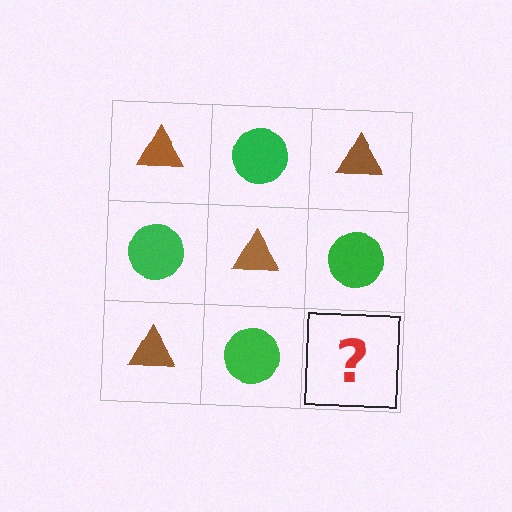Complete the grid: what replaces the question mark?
The question mark should be replaced with a brown triangle.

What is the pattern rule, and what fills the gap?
The rule is that it alternates brown triangle and green circle in a checkerboard pattern. The gap should be filled with a brown triangle.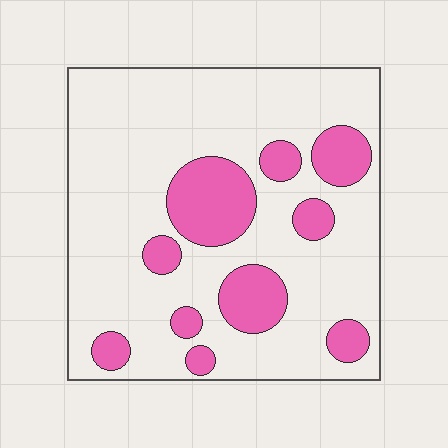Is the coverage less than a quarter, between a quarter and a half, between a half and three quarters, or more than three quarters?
Less than a quarter.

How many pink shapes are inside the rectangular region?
10.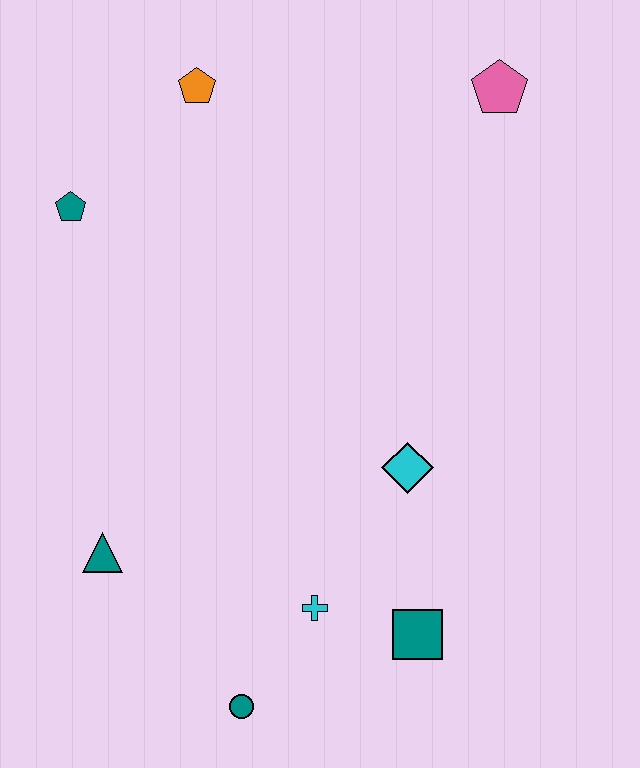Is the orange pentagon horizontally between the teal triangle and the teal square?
Yes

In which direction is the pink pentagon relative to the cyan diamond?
The pink pentagon is above the cyan diamond.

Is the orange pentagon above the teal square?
Yes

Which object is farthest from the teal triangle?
The pink pentagon is farthest from the teal triangle.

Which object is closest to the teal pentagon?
The orange pentagon is closest to the teal pentagon.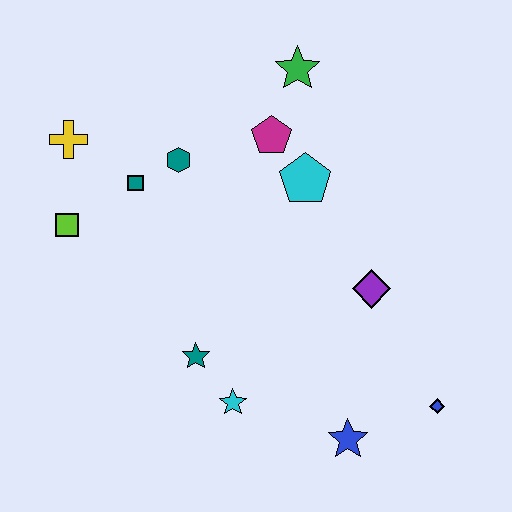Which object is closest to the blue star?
The blue diamond is closest to the blue star.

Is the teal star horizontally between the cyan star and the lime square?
Yes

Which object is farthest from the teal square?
The blue diamond is farthest from the teal square.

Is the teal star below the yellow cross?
Yes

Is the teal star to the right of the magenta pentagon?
No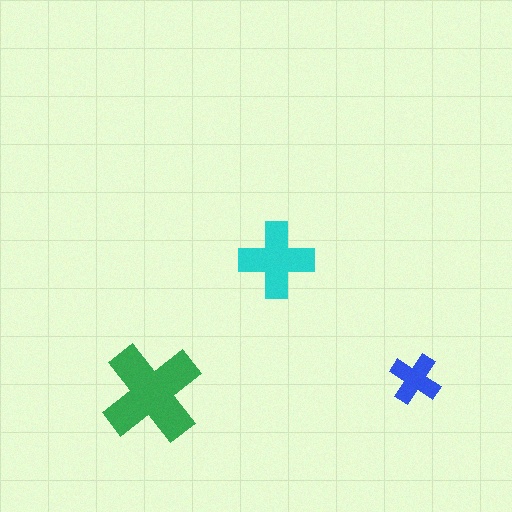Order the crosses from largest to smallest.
the green one, the cyan one, the blue one.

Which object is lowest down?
The green cross is bottommost.